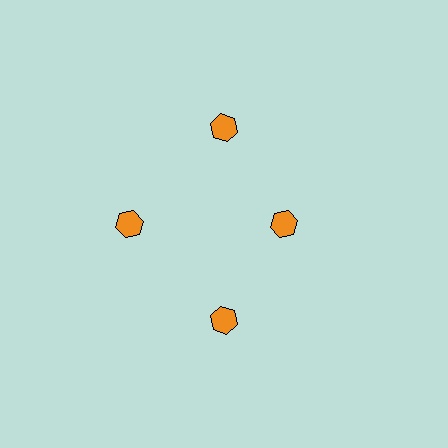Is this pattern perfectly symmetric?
No. The 4 orange hexagons are arranged in a ring, but one element near the 3 o'clock position is pulled inward toward the center, breaking the 4-fold rotational symmetry.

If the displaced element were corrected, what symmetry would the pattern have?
It would have 4-fold rotational symmetry — the pattern would map onto itself every 90 degrees.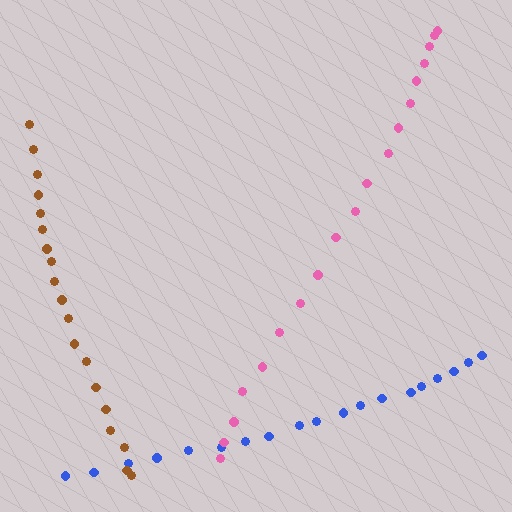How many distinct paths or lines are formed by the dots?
There are 3 distinct paths.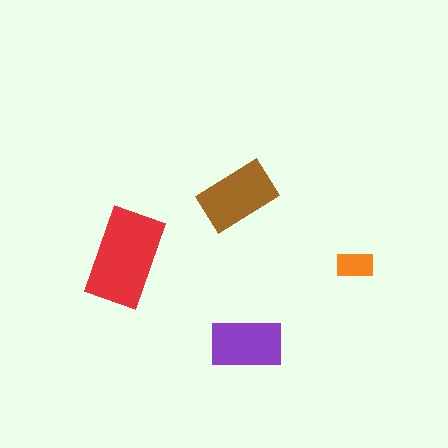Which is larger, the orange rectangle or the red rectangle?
The red one.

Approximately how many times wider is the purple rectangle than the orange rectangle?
About 2 times wider.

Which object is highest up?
The brown rectangle is topmost.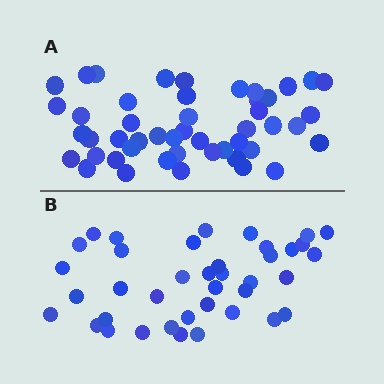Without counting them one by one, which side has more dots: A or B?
Region A (the top region) has more dots.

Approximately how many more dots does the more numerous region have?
Region A has roughly 8 or so more dots than region B.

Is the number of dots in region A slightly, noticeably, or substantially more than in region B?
Region A has only slightly more — the two regions are fairly close. The ratio is roughly 1.2 to 1.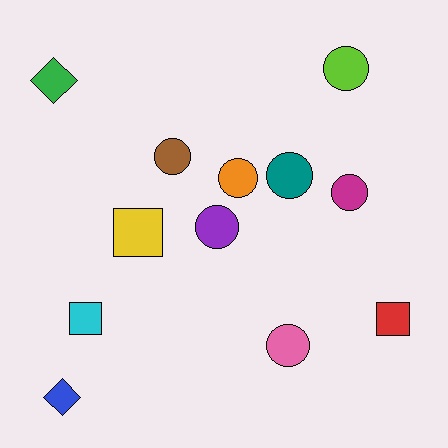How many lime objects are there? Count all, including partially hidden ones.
There is 1 lime object.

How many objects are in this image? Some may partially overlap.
There are 12 objects.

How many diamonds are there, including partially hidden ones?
There are 2 diamonds.